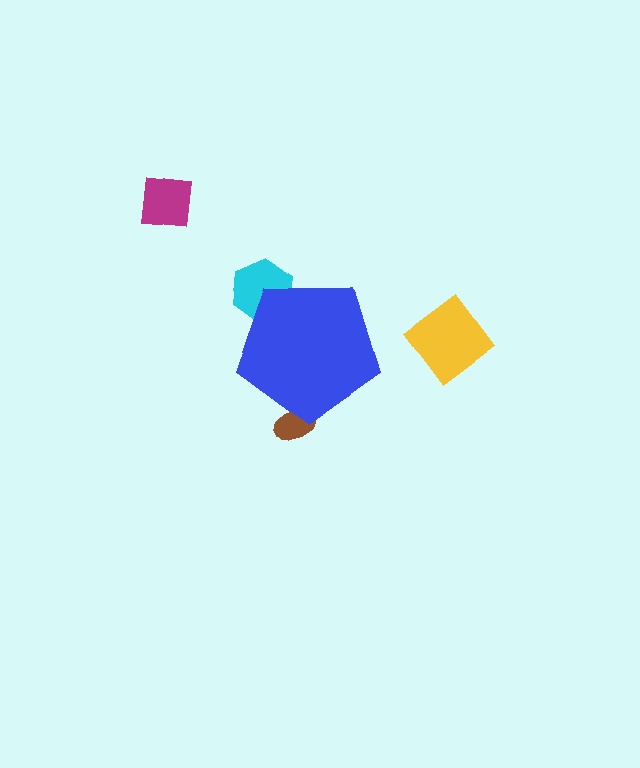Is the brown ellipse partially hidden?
Yes, the brown ellipse is partially hidden behind the blue pentagon.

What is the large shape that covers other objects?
A blue pentagon.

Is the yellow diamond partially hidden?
No, the yellow diamond is fully visible.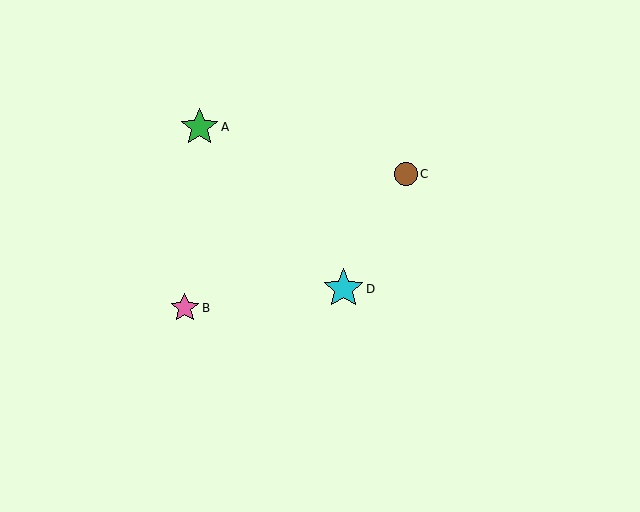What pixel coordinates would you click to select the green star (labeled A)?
Click at (199, 127) to select the green star A.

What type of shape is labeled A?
Shape A is a green star.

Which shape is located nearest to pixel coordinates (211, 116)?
The green star (labeled A) at (199, 127) is nearest to that location.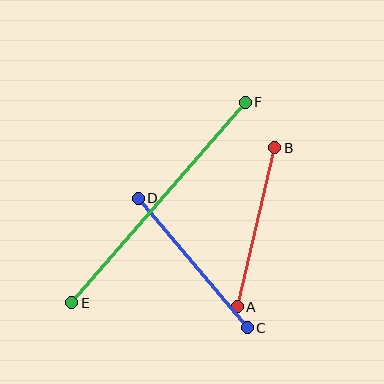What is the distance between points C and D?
The distance is approximately 169 pixels.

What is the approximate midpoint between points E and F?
The midpoint is at approximately (159, 202) pixels.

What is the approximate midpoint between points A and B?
The midpoint is at approximately (256, 227) pixels.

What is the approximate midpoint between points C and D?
The midpoint is at approximately (193, 263) pixels.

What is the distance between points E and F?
The distance is approximately 266 pixels.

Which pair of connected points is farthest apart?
Points E and F are farthest apart.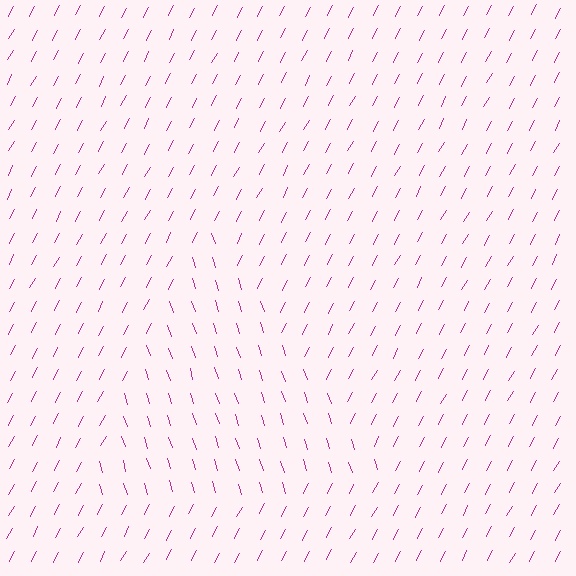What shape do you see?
I see a triangle.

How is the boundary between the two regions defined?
The boundary is defined purely by a change in line orientation (approximately 45 degrees difference). All lines are the same color and thickness.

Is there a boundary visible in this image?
Yes, there is a texture boundary formed by a change in line orientation.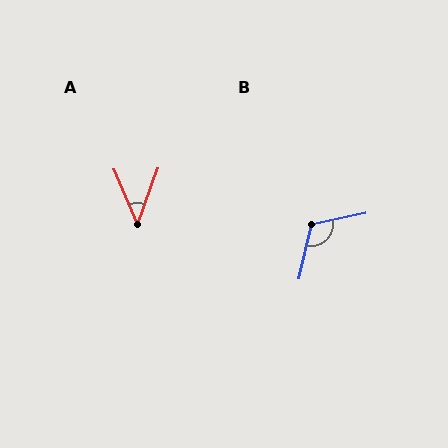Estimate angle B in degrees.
Approximately 115 degrees.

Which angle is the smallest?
A, at approximately 43 degrees.